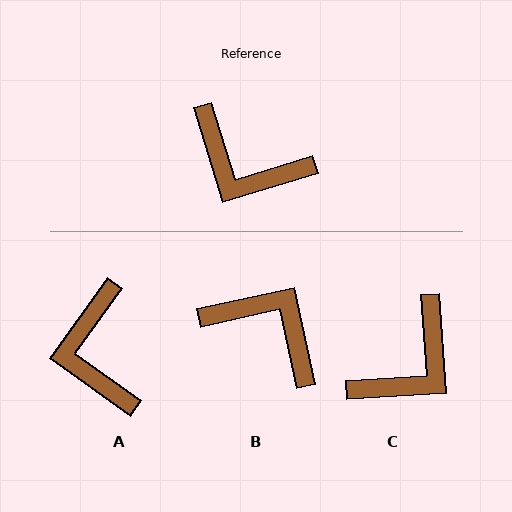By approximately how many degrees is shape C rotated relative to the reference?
Approximately 77 degrees counter-clockwise.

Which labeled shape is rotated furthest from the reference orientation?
B, about 175 degrees away.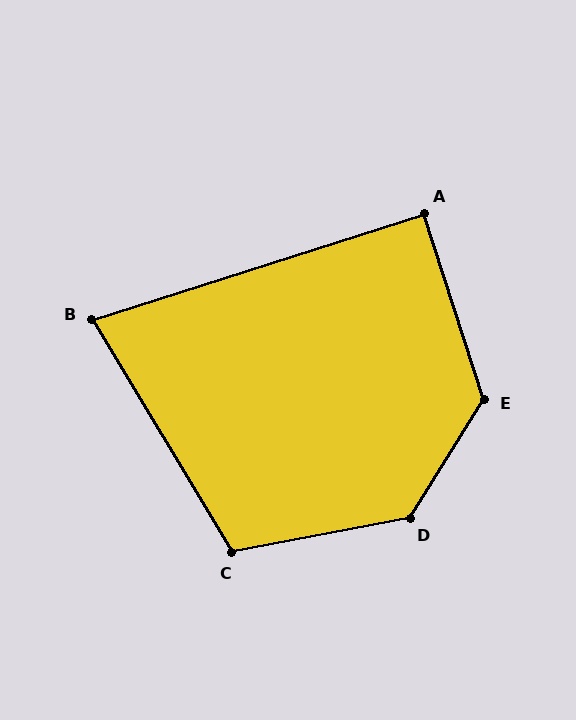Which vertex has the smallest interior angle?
B, at approximately 77 degrees.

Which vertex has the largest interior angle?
D, at approximately 133 degrees.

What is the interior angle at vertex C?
Approximately 110 degrees (obtuse).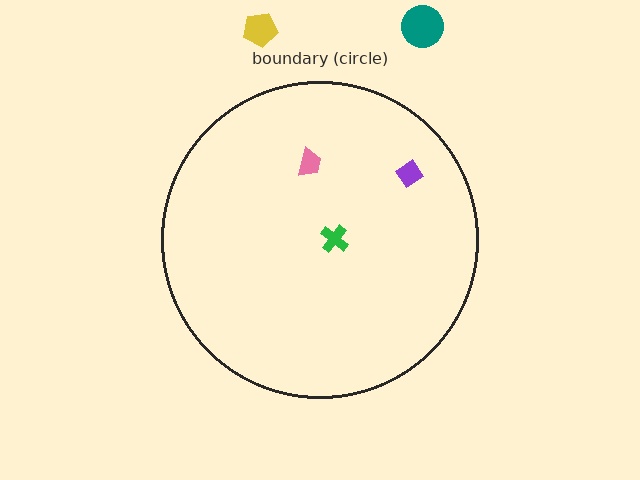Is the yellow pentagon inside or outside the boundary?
Outside.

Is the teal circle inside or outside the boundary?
Outside.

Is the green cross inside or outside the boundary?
Inside.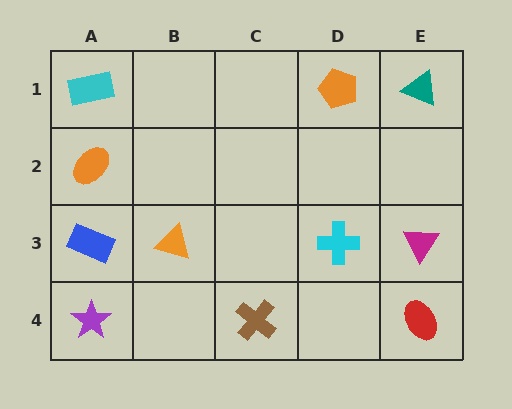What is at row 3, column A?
A blue rectangle.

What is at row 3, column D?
A cyan cross.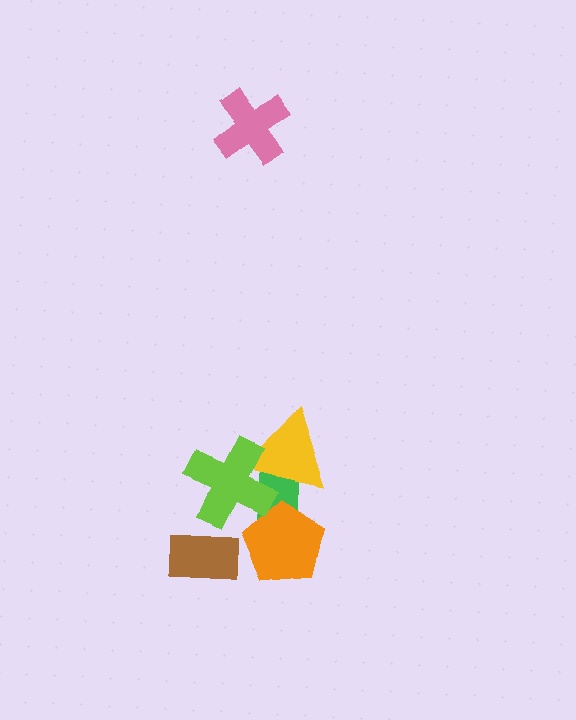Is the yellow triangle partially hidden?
Yes, it is partially covered by another shape.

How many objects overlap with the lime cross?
2 objects overlap with the lime cross.